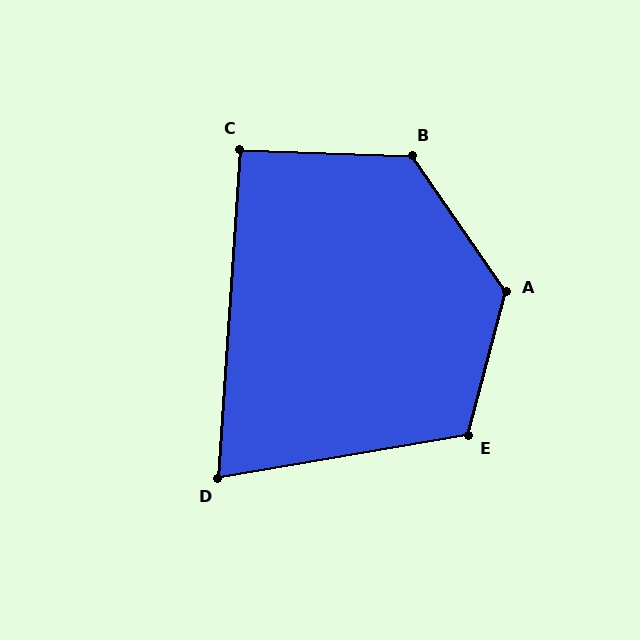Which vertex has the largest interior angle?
A, at approximately 131 degrees.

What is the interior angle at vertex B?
Approximately 127 degrees (obtuse).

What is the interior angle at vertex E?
Approximately 114 degrees (obtuse).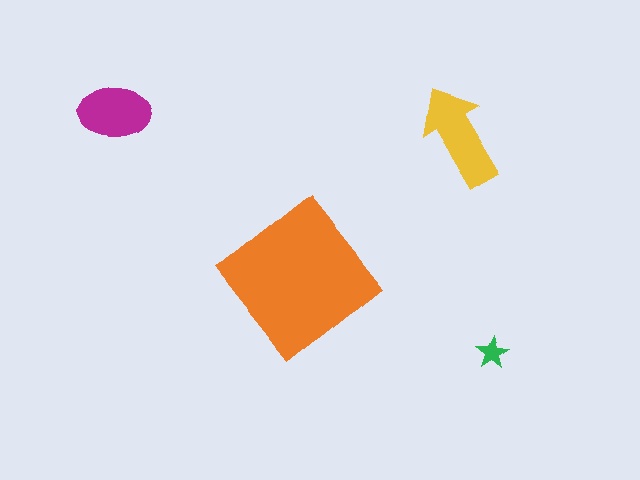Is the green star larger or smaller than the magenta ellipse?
Smaller.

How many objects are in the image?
There are 4 objects in the image.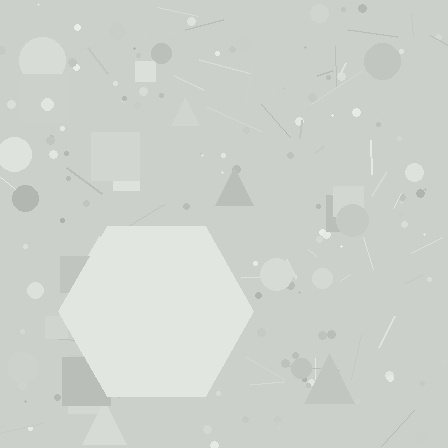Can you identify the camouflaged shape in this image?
The camouflaged shape is a hexagon.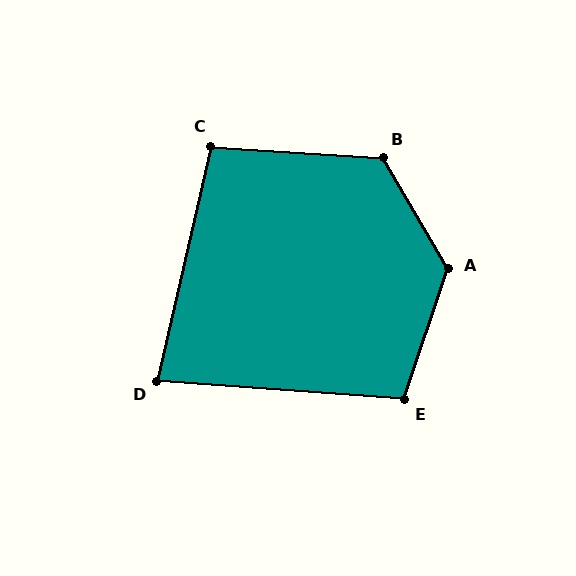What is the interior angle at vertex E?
Approximately 104 degrees (obtuse).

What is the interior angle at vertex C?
Approximately 99 degrees (obtuse).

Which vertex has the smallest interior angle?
D, at approximately 81 degrees.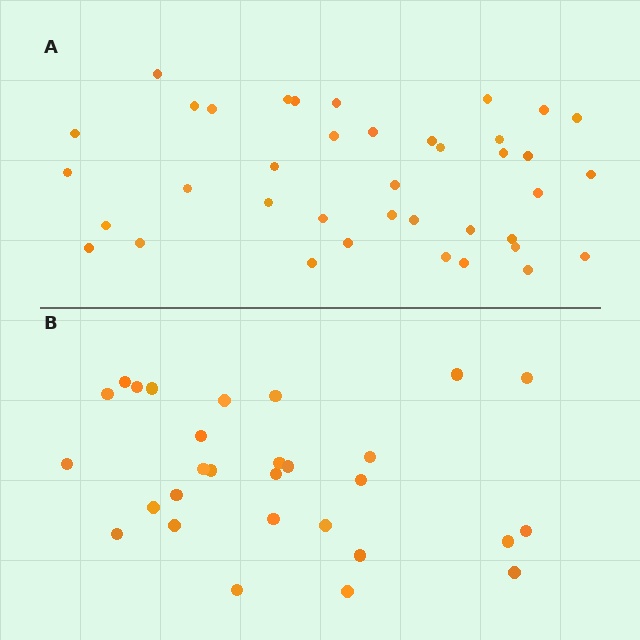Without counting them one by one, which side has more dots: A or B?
Region A (the top region) has more dots.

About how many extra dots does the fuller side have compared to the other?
Region A has roughly 10 or so more dots than region B.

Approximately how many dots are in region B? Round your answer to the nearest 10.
About 30 dots. (The exact count is 29, which rounds to 30.)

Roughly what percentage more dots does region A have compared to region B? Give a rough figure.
About 35% more.